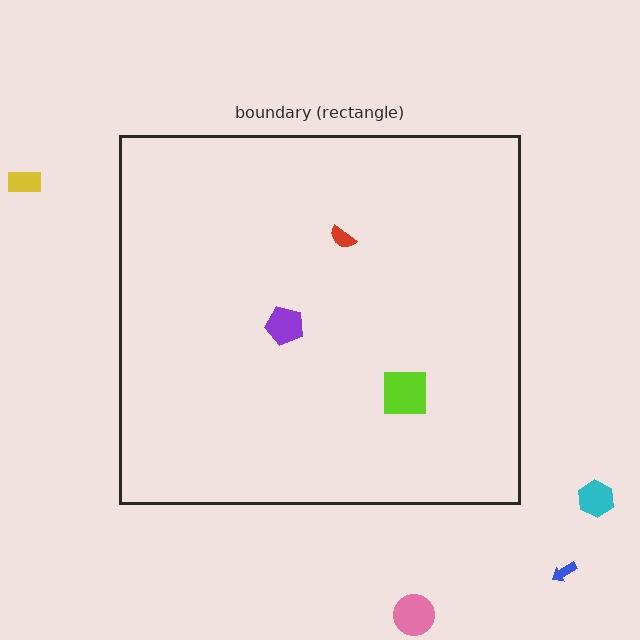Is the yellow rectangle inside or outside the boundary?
Outside.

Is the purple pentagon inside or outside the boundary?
Inside.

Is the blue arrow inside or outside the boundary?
Outside.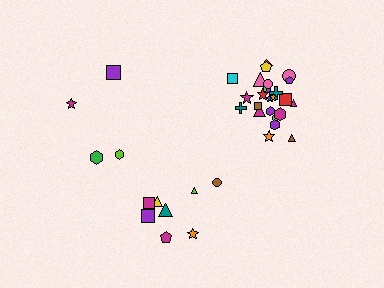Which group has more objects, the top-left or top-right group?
The top-right group.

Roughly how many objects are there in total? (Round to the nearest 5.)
Roughly 35 objects in total.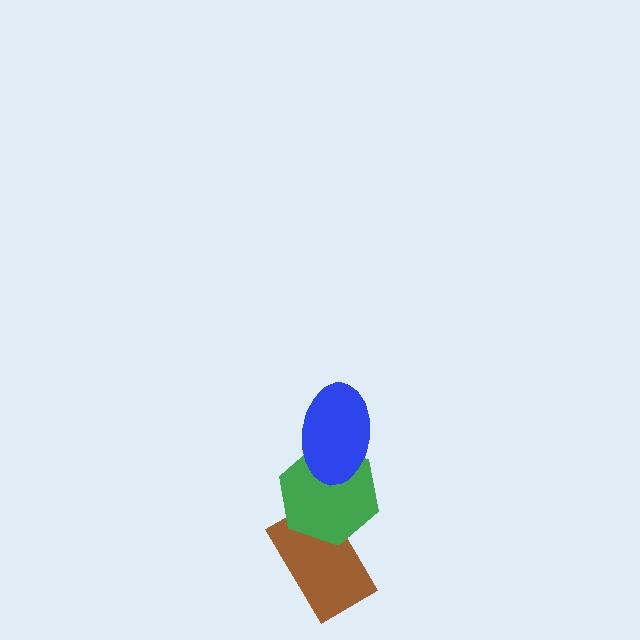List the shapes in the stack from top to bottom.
From top to bottom: the blue ellipse, the green hexagon, the brown rectangle.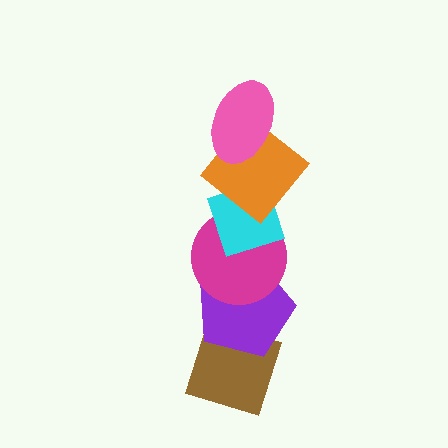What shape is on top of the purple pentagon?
The magenta circle is on top of the purple pentagon.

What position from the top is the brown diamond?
The brown diamond is 6th from the top.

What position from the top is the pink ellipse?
The pink ellipse is 1st from the top.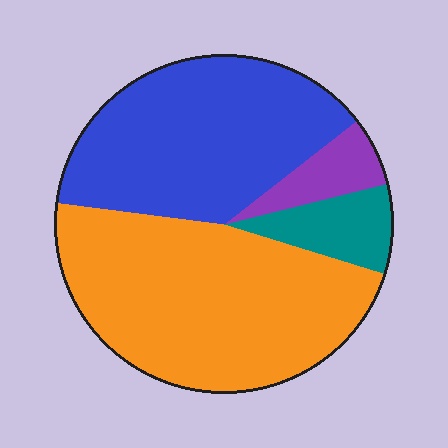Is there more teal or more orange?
Orange.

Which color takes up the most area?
Orange, at roughly 45%.